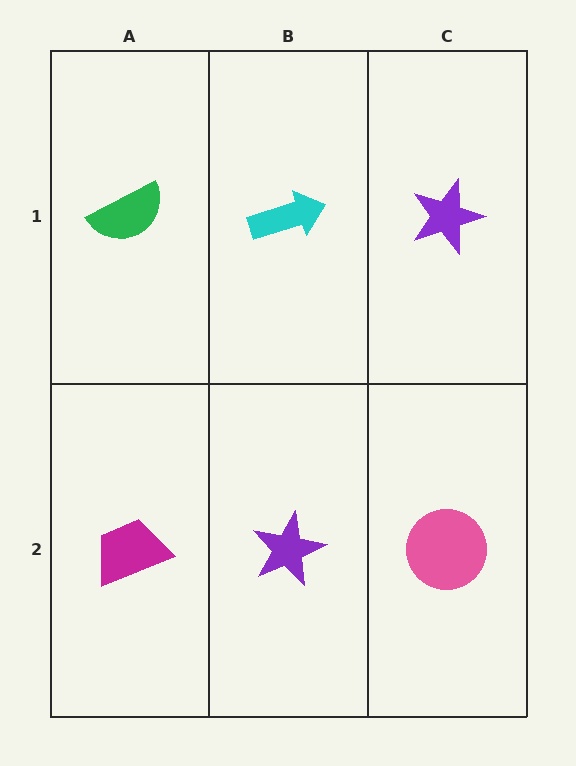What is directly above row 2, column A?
A green semicircle.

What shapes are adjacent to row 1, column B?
A purple star (row 2, column B), a green semicircle (row 1, column A), a purple star (row 1, column C).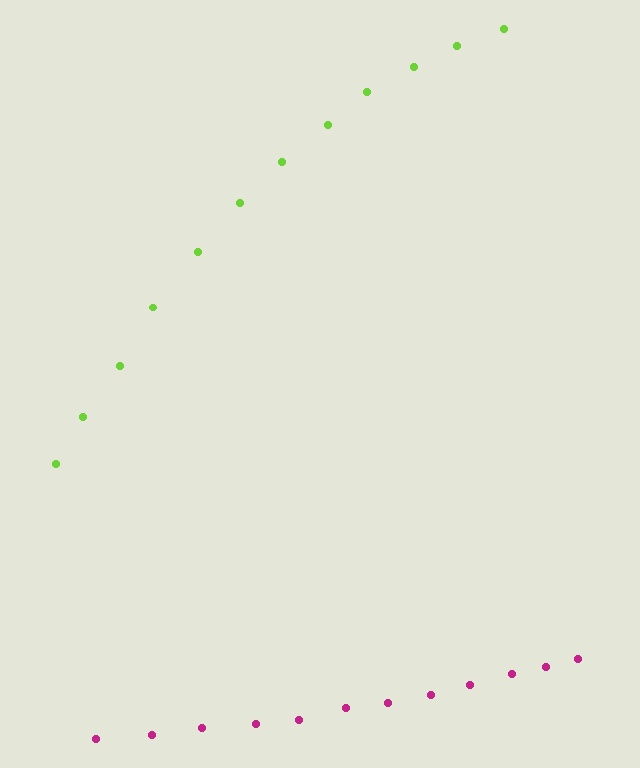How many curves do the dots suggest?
There are 2 distinct paths.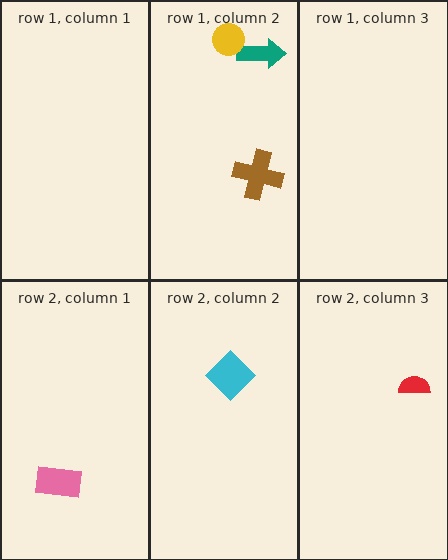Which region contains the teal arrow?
The row 1, column 2 region.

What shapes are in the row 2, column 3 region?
The red semicircle.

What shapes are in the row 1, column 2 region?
The teal arrow, the brown cross, the yellow circle.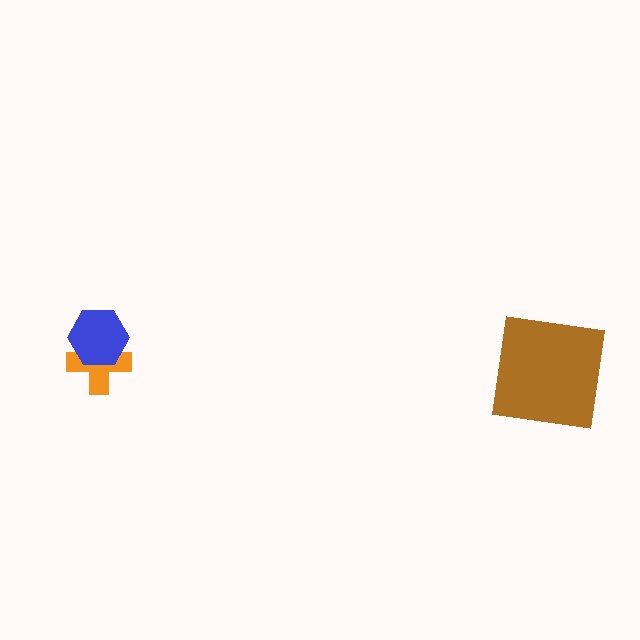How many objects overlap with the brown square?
0 objects overlap with the brown square.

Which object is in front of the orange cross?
The blue hexagon is in front of the orange cross.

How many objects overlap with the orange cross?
1 object overlaps with the orange cross.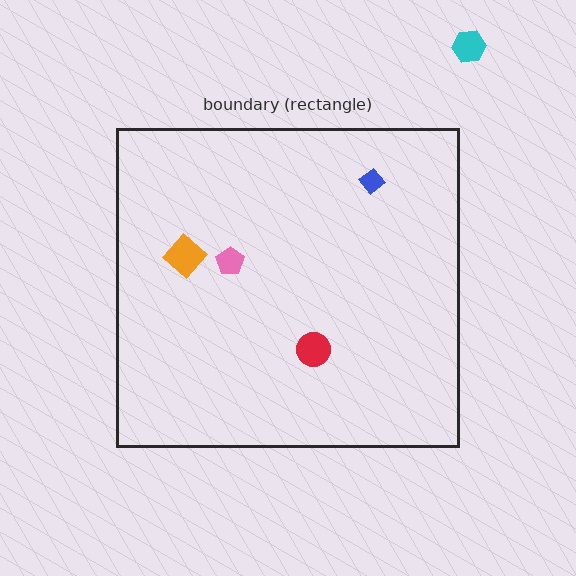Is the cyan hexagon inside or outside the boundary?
Outside.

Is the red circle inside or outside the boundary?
Inside.